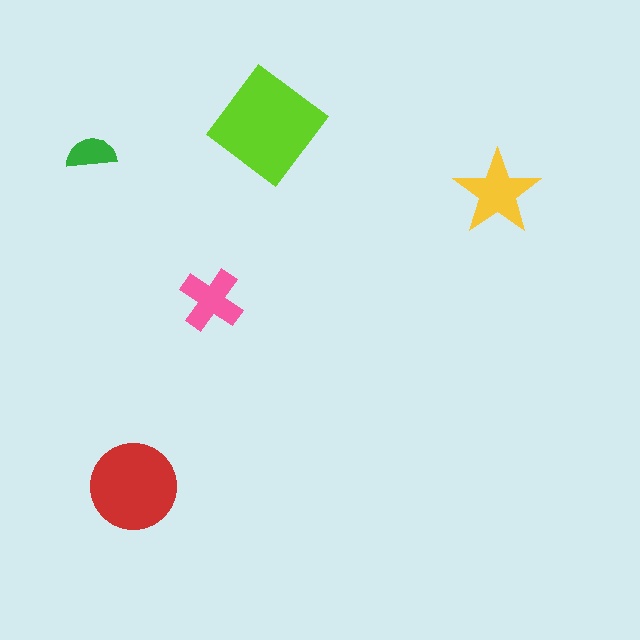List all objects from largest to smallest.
The lime diamond, the red circle, the yellow star, the pink cross, the green semicircle.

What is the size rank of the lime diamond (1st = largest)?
1st.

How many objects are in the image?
There are 5 objects in the image.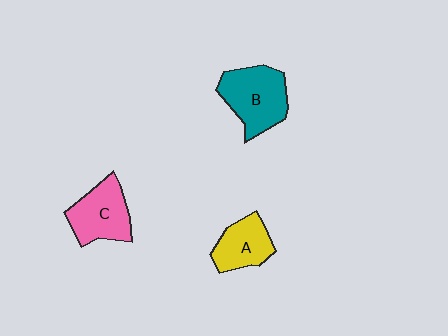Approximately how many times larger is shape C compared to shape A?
Approximately 1.2 times.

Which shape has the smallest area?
Shape A (yellow).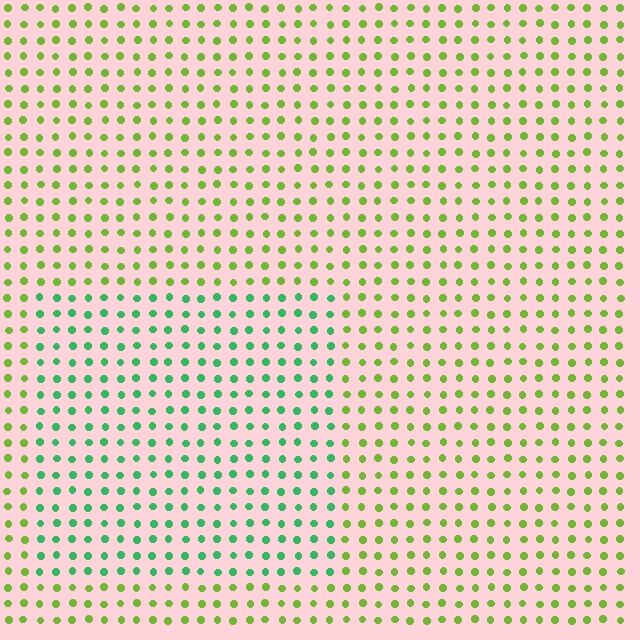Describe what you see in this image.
The image is filled with small lime elements in a uniform arrangement. A rectangle-shaped region is visible where the elements are tinted to a slightly different hue, forming a subtle color boundary.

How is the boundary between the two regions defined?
The boundary is defined purely by a slight shift in hue (about 49 degrees). Spacing, size, and orientation are identical on both sides.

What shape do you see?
I see a rectangle.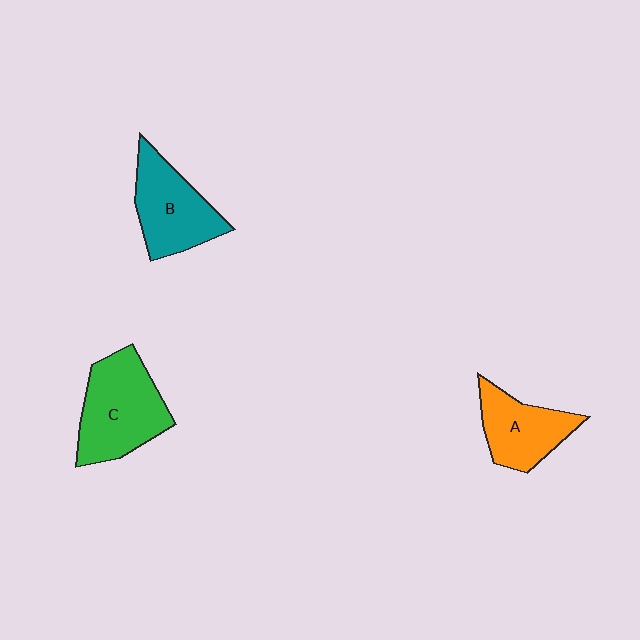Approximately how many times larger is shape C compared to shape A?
Approximately 1.4 times.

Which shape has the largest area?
Shape C (green).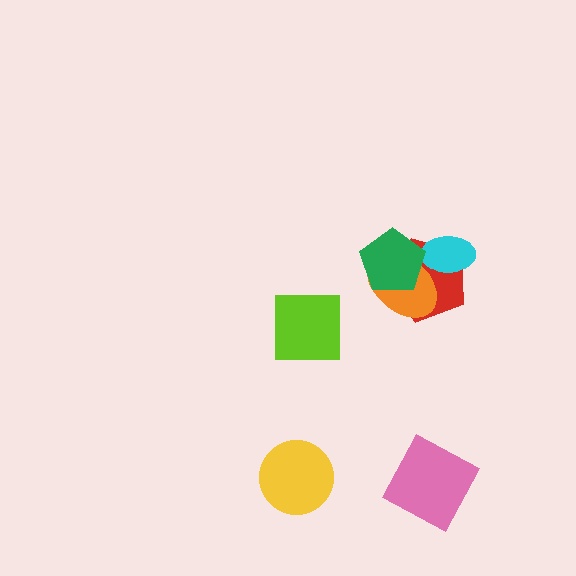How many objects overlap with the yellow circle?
0 objects overlap with the yellow circle.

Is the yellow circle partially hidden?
No, no other shape covers it.